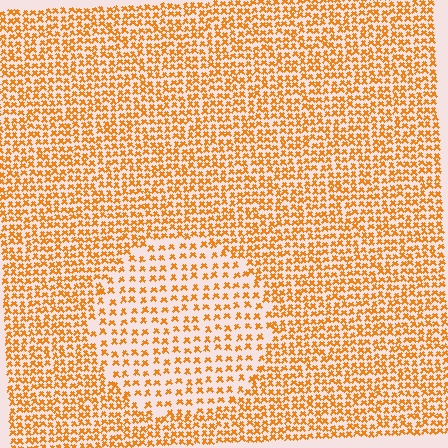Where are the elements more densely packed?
The elements are more densely packed outside the circle boundary.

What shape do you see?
I see a circle.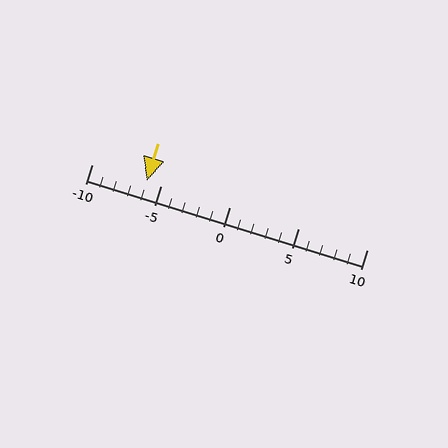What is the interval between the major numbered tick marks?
The major tick marks are spaced 5 units apart.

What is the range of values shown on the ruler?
The ruler shows values from -10 to 10.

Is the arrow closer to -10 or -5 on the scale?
The arrow is closer to -5.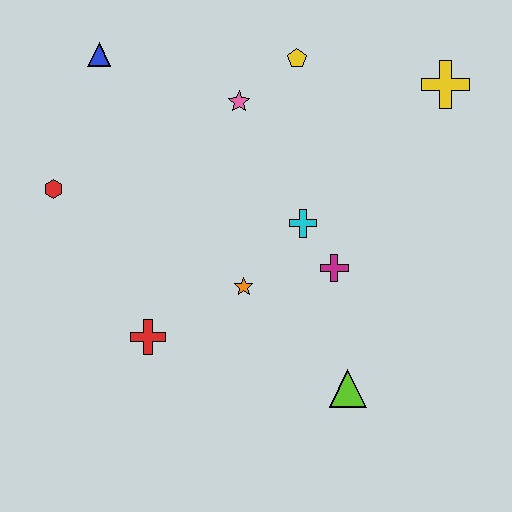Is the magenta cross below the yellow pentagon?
Yes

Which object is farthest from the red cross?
The yellow cross is farthest from the red cross.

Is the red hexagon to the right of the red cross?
No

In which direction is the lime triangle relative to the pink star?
The lime triangle is below the pink star.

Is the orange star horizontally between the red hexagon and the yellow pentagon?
Yes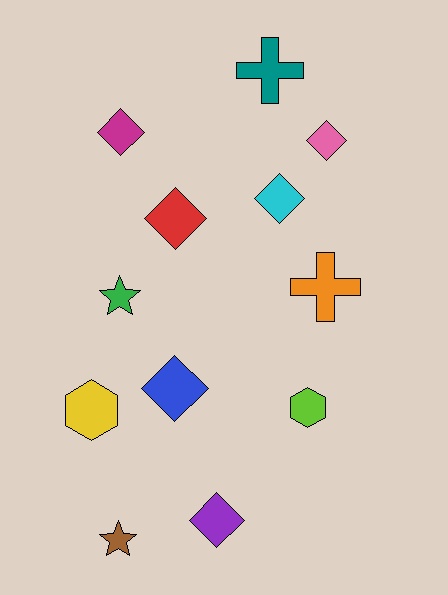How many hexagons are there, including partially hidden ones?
There are 2 hexagons.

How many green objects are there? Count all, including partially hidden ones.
There is 1 green object.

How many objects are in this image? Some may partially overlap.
There are 12 objects.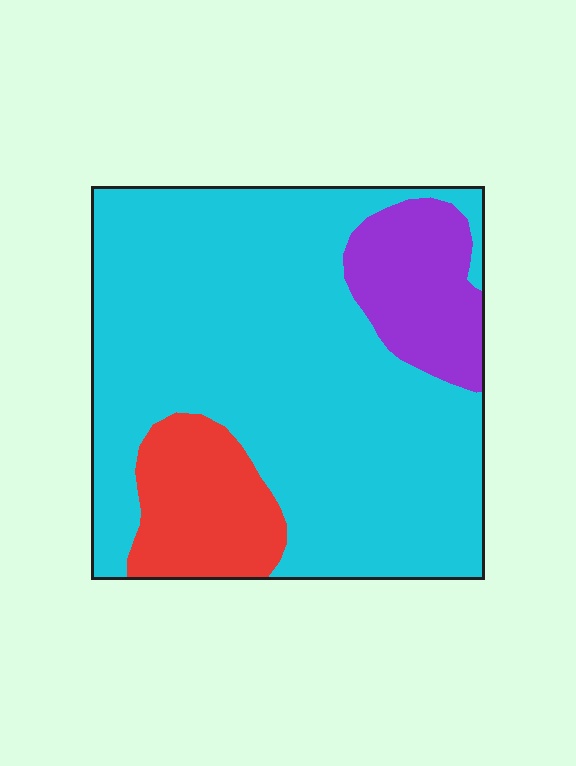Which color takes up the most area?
Cyan, at roughly 75%.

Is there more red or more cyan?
Cyan.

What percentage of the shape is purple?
Purple covers roughly 15% of the shape.